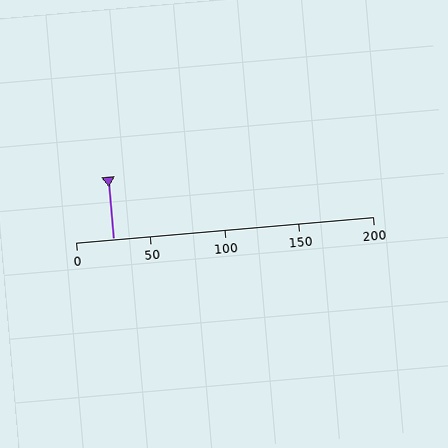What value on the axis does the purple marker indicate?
The marker indicates approximately 25.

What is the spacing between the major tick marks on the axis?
The major ticks are spaced 50 apart.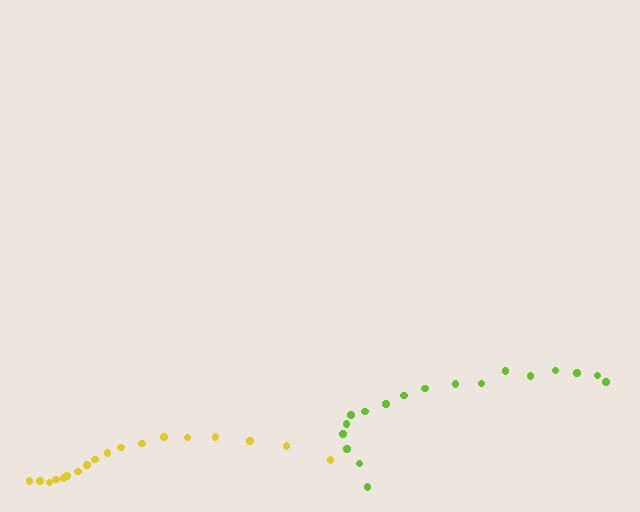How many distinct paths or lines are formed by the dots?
There are 2 distinct paths.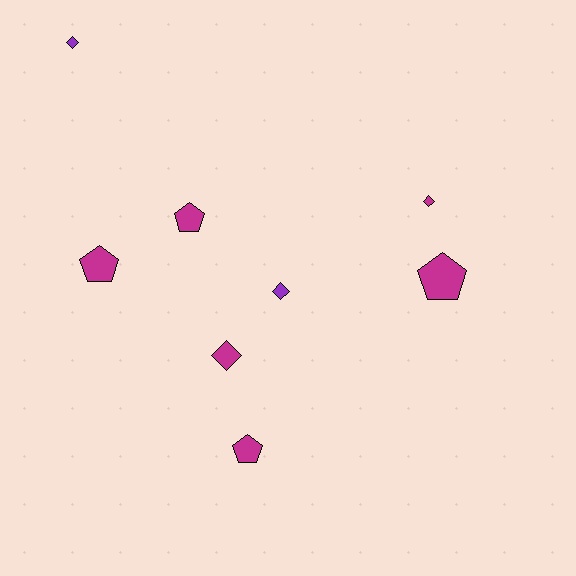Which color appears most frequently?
Magenta, with 6 objects.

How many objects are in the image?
There are 8 objects.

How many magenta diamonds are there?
There are 2 magenta diamonds.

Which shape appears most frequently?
Diamond, with 4 objects.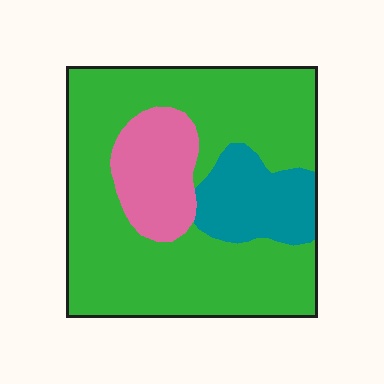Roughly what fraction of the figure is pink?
Pink covers about 15% of the figure.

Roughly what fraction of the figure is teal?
Teal covers around 15% of the figure.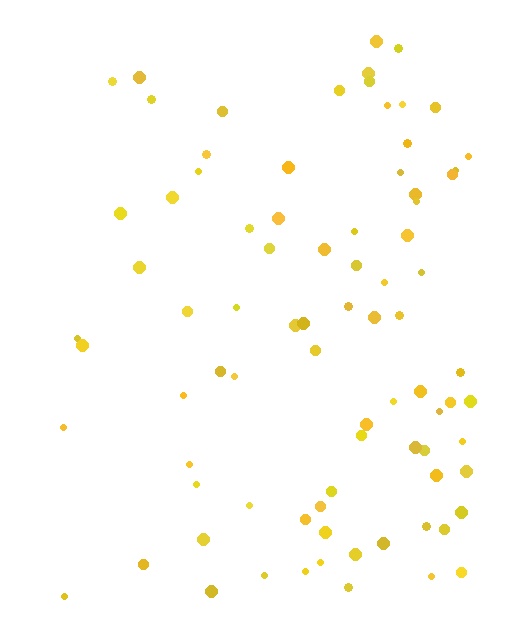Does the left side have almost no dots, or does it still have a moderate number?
Still a moderate number, just noticeably fewer than the right.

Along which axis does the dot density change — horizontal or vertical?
Horizontal.